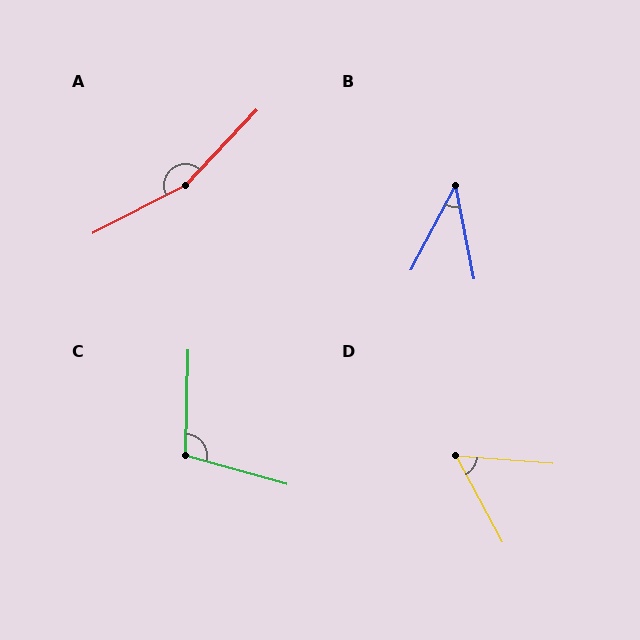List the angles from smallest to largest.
B (39°), D (57°), C (104°), A (161°).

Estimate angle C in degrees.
Approximately 104 degrees.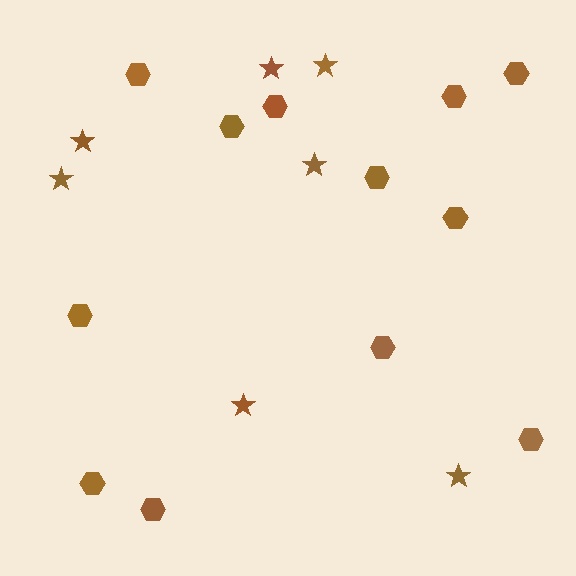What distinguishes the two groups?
There are 2 groups: one group of stars (7) and one group of hexagons (12).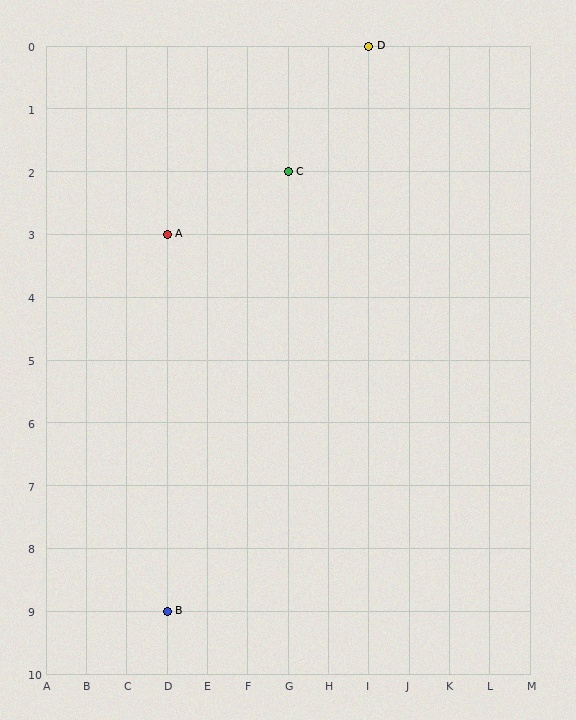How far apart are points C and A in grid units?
Points C and A are 3 columns and 1 row apart (about 3.2 grid units diagonally).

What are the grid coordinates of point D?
Point D is at grid coordinates (I, 0).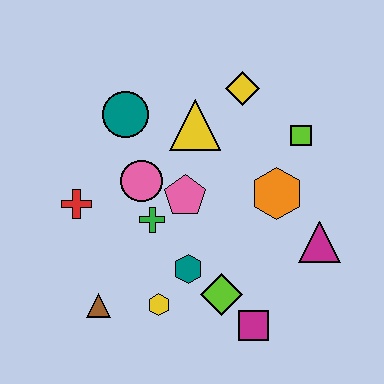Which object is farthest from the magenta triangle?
The red cross is farthest from the magenta triangle.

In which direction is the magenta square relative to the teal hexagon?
The magenta square is to the right of the teal hexagon.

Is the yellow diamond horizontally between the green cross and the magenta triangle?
Yes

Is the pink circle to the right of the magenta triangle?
No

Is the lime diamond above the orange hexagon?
No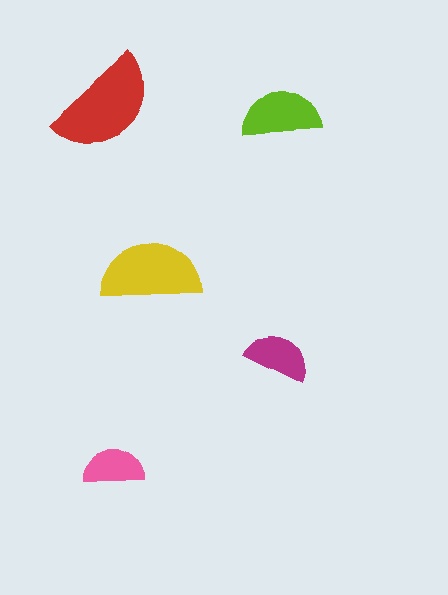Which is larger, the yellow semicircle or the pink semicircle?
The yellow one.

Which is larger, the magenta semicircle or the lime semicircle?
The lime one.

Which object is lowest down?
The pink semicircle is bottommost.